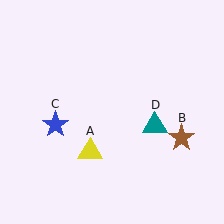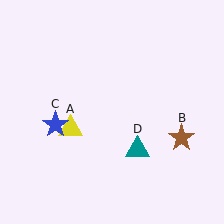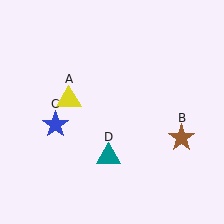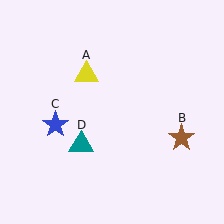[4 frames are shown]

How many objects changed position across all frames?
2 objects changed position: yellow triangle (object A), teal triangle (object D).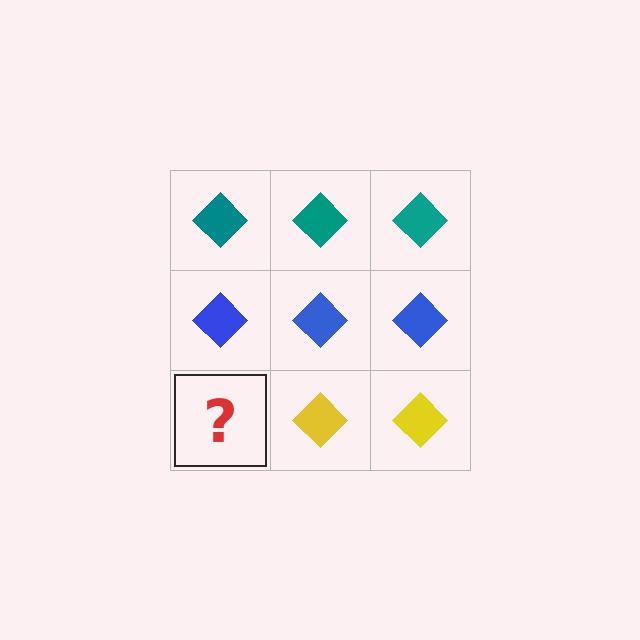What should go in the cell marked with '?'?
The missing cell should contain a yellow diamond.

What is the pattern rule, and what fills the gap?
The rule is that each row has a consistent color. The gap should be filled with a yellow diamond.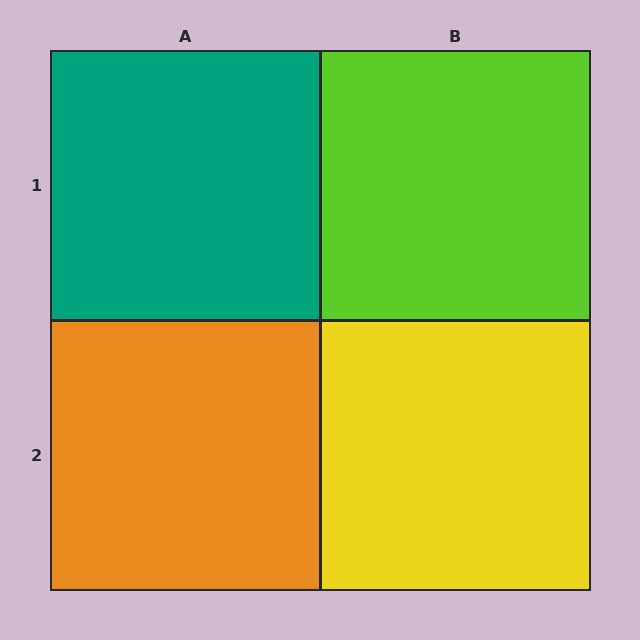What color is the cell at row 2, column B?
Yellow.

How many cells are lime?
1 cell is lime.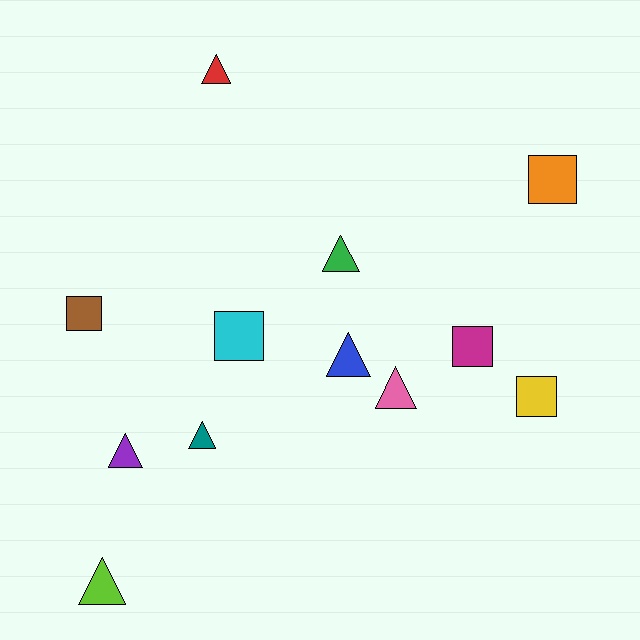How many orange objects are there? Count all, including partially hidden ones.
There is 1 orange object.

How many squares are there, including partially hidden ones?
There are 5 squares.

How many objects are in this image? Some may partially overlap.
There are 12 objects.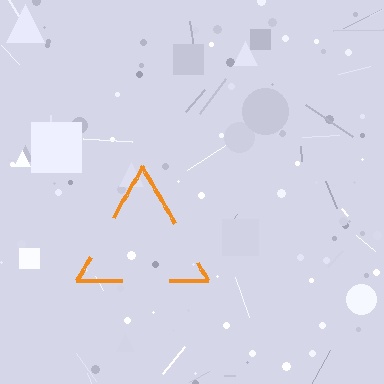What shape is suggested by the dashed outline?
The dashed outline suggests a triangle.